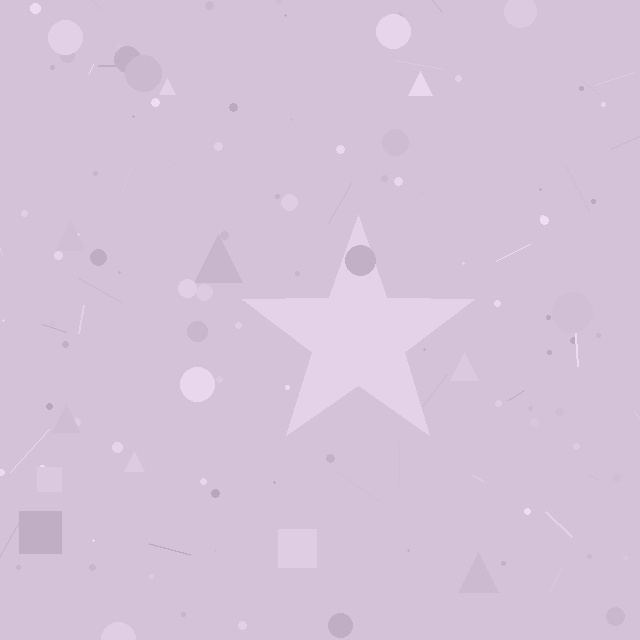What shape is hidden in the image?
A star is hidden in the image.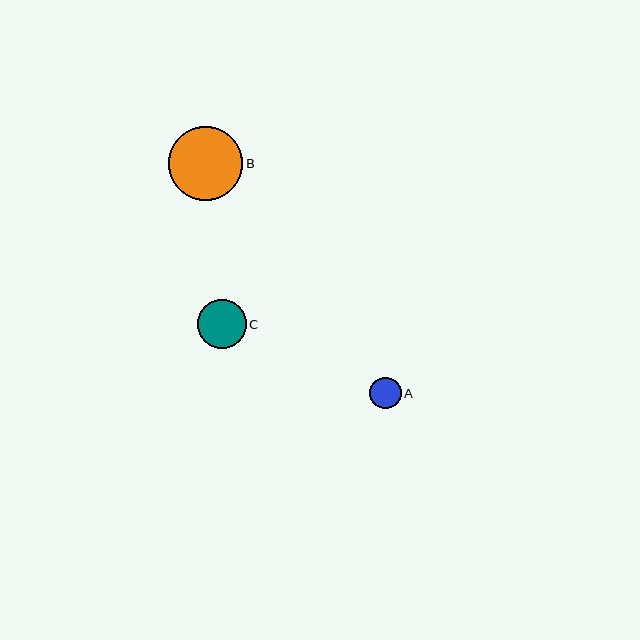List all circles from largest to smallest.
From largest to smallest: B, C, A.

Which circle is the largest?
Circle B is the largest with a size of approximately 74 pixels.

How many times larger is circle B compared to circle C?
Circle B is approximately 1.5 times the size of circle C.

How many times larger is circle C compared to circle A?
Circle C is approximately 1.6 times the size of circle A.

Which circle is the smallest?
Circle A is the smallest with a size of approximately 31 pixels.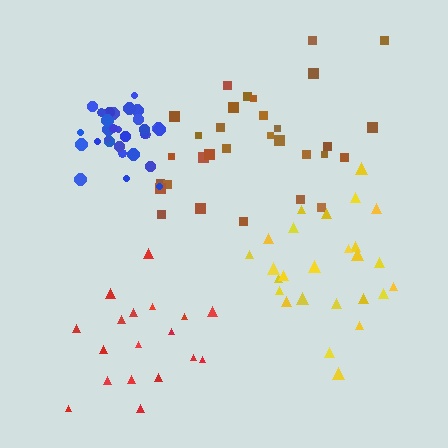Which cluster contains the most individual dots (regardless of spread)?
Brown (31).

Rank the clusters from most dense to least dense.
blue, yellow, brown, red.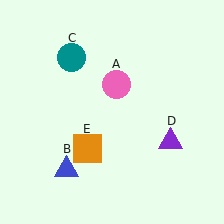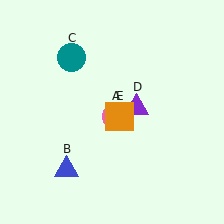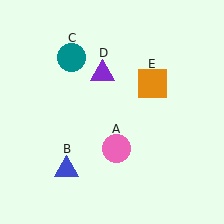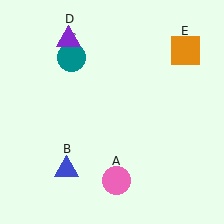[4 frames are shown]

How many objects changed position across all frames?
3 objects changed position: pink circle (object A), purple triangle (object D), orange square (object E).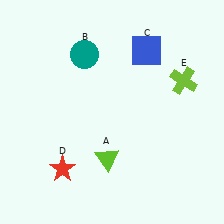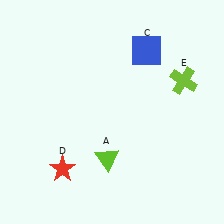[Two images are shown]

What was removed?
The teal circle (B) was removed in Image 2.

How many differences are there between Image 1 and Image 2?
There is 1 difference between the two images.